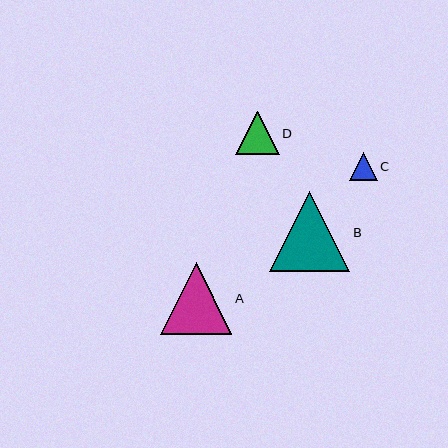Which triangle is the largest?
Triangle B is the largest with a size of approximately 81 pixels.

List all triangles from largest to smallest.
From largest to smallest: B, A, D, C.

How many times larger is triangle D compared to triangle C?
Triangle D is approximately 1.6 times the size of triangle C.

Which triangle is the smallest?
Triangle C is the smallest with a size of approximately 28 pixels.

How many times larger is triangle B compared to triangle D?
Triangle B is approximately 1.9 times the size of triangle D.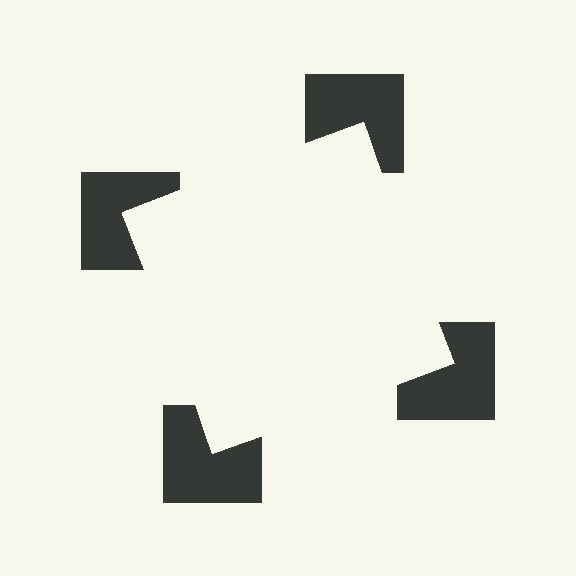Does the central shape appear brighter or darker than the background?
It typically appears slightly brighter than the background, even though no actual brightness change is drawn.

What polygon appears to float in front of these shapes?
An illusory square — its edges are inferred from the aligned wedge cuts in the notched squares, not physically drawn.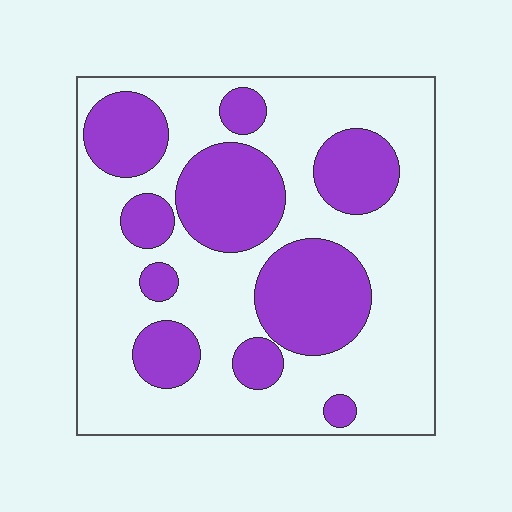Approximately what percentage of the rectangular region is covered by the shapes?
Approximately 35%.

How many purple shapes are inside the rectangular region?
10.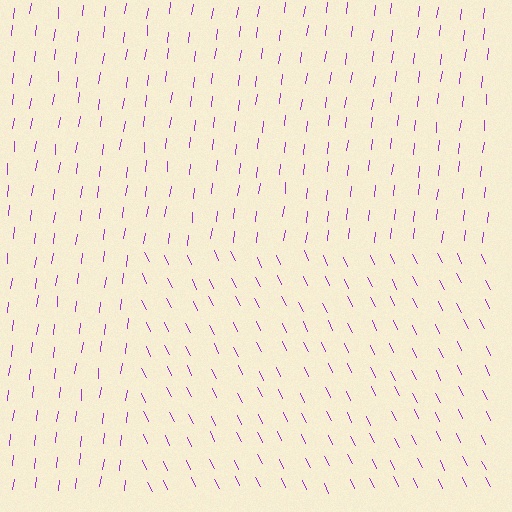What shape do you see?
I see a rectangle.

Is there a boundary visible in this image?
Yes, there is a texture boundary formed by a change in line orientation.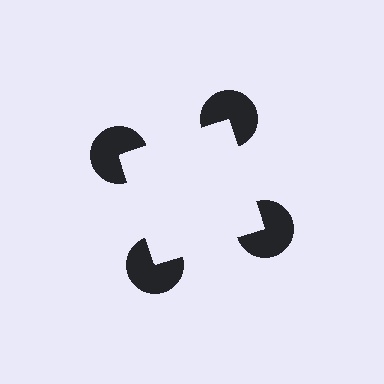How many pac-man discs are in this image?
There are 4 — one at each vertex of the illusory square.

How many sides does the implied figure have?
4 sides.